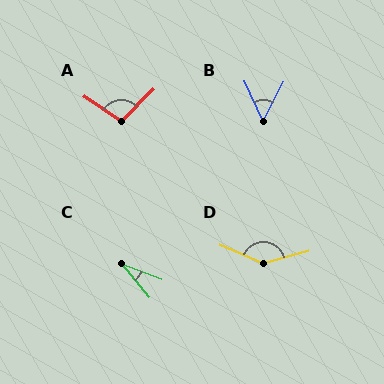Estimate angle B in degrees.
Approximately 52 degrees.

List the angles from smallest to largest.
C (29°), B (52°), A (100°), D (142°).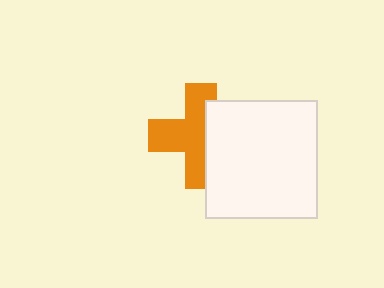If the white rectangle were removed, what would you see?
You would see the complete orange cross.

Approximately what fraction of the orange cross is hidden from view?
Roughly 39% of the orange cross is hidden behind the white rectangle.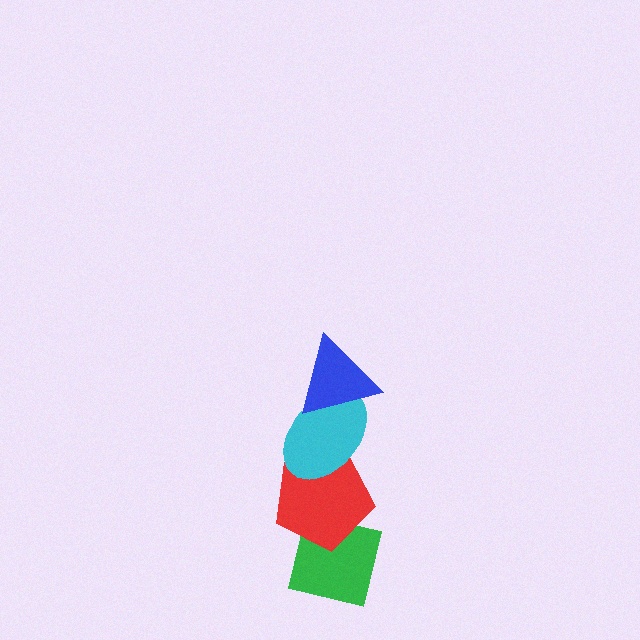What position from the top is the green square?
The green square is 4th from the top.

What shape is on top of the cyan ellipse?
The blue triangle is on top of the cyan ellipse.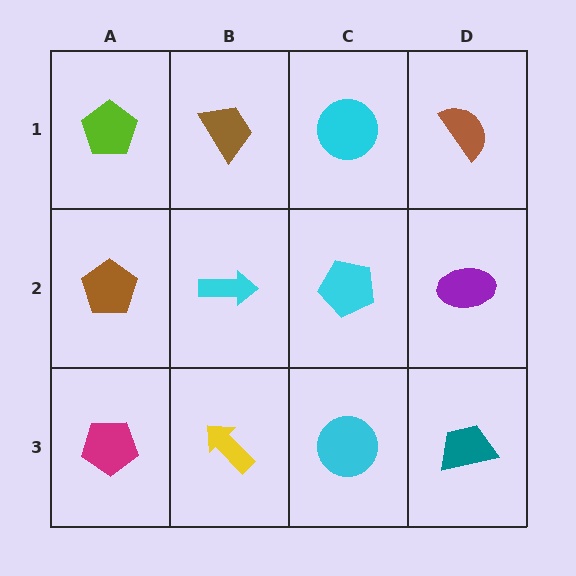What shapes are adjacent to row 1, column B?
A cyan arrow (row 2, column B), a lime pentagon (row 1, column A), a cyan circle (row 1, column C).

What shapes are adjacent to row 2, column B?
A brown trapezoid (row 1, column B), a yellow arrow (row 3, column B), a brown pentagon (row 2, column A), a cyan pentagon (row 2, column C).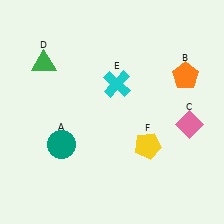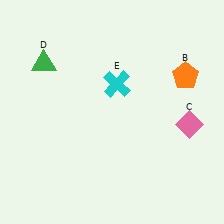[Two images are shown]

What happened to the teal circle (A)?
The teal circle (A) was removed in Image 2. It was in the bottom-left area of Image 1.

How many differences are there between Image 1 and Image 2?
There are 2 differences between the two images.